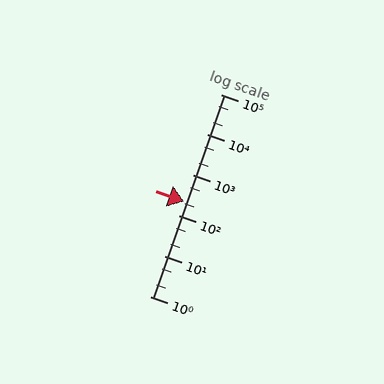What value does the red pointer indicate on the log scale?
The pointer indicates approximately 220.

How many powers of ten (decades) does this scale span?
The scale spans 5 decades, from 1 to 100000.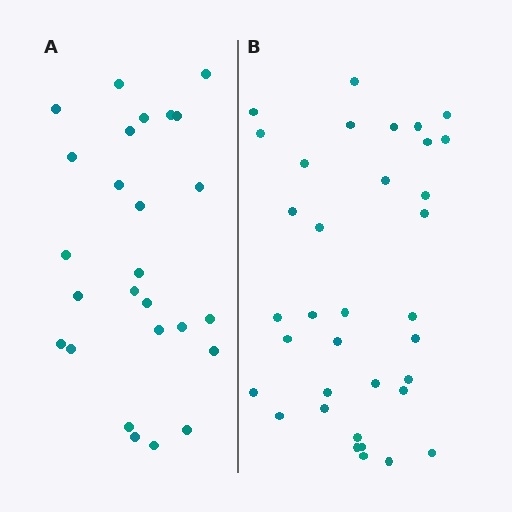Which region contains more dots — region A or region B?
Region B (the right region) has more dots.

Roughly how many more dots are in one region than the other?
Region B has roughly 8 or so more dots than region A.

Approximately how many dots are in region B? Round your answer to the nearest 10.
About 40 dots. (The exact count is 35, which rounds to 40.)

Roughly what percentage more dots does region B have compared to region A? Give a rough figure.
About 35% more.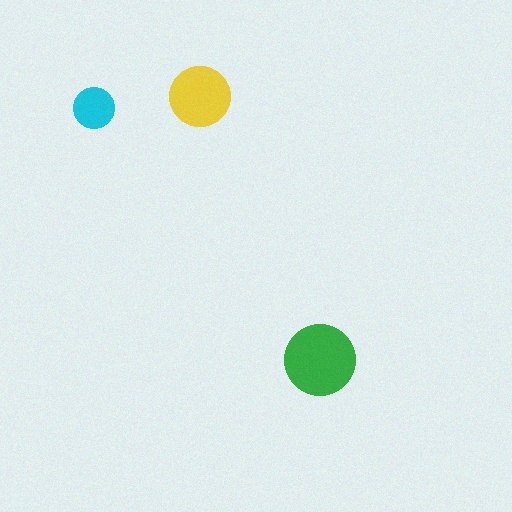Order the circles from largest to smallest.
the green one, the yellow one, the cyan one.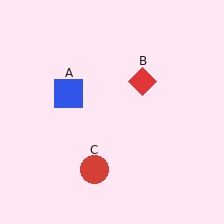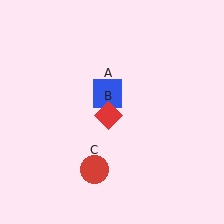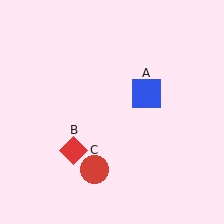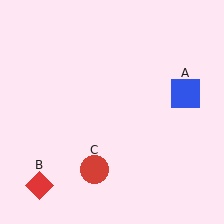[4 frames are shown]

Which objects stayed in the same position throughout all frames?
Red circle (object C) remained stationary.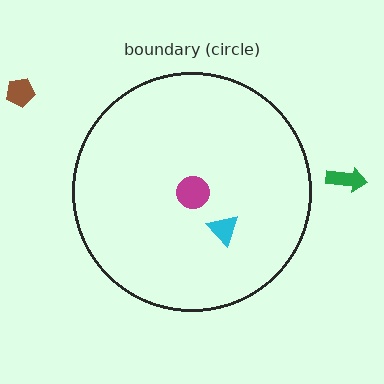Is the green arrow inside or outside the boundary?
Outside.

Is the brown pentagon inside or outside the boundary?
Outside.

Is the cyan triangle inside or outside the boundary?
Inside.